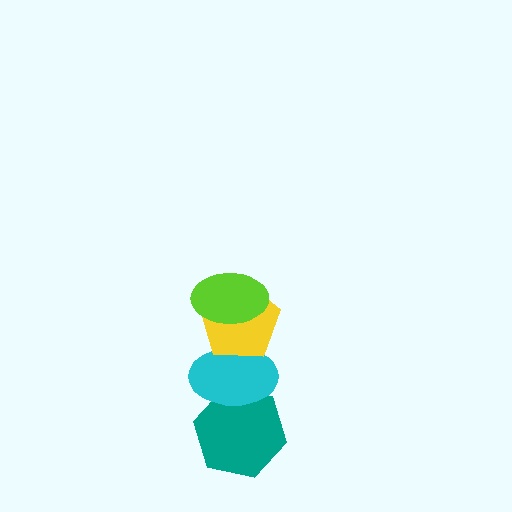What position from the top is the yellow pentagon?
The yellow pentagon is 2nd from the top.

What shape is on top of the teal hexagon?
The cyan ellipse is on top of the teal hexagon.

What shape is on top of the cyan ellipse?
The yellow pentagon is on top of the cyan ellipse.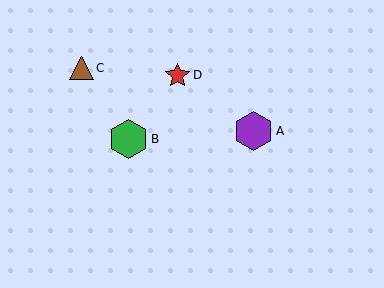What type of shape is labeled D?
Shape D is a red star.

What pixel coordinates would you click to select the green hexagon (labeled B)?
Click at (128, 139) to select the green hexagon B.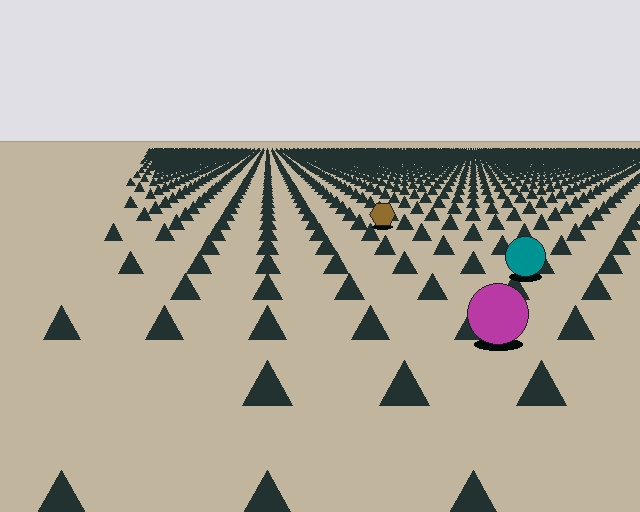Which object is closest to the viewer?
The magenta circle is closest. The texture marks near it are larger and more spread out.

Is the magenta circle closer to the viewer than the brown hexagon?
Yes. The magenta circle is closer — you can tell from the texture gradient: the ground texture is coarser near it.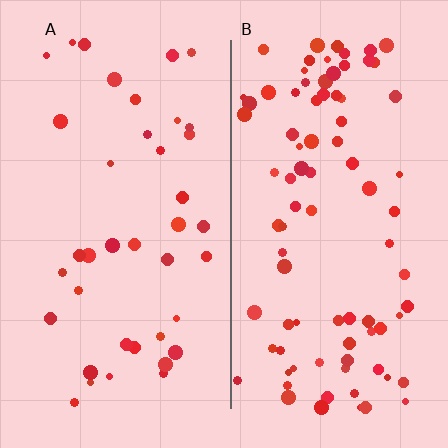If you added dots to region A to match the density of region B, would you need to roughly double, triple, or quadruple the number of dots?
Approximately double.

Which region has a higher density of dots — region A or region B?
B (the right).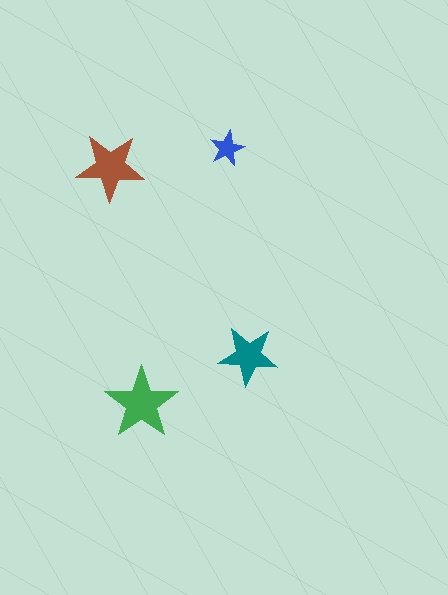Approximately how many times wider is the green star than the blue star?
About 2 times wider.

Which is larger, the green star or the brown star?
The green one.